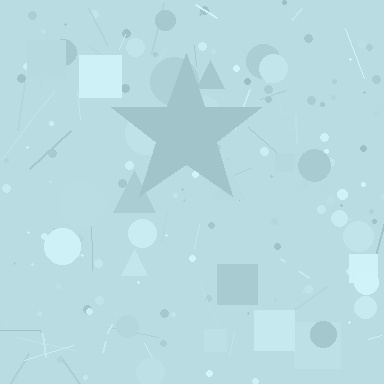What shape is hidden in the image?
A star is hidden in the image.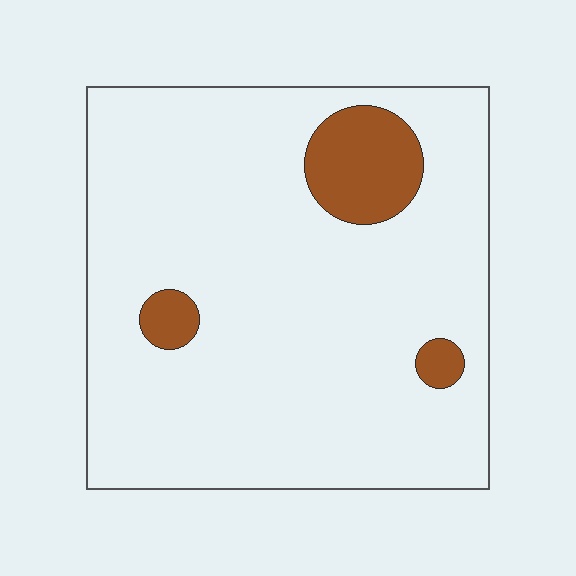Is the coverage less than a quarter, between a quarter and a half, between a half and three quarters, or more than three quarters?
Less than a quarter.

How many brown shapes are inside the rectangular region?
3.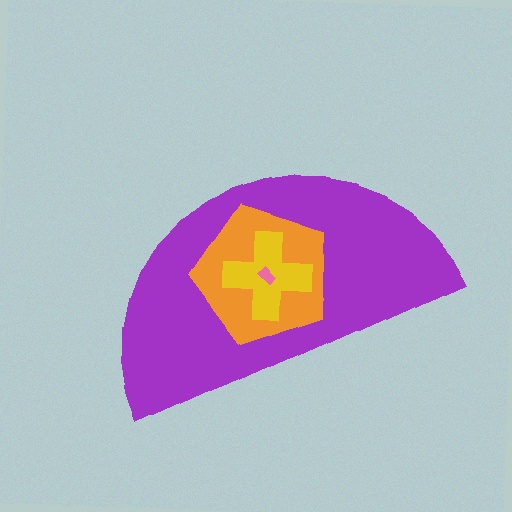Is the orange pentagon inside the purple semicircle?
Yes.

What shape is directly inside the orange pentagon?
The yellow cross.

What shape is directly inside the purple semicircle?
The orange pentagon.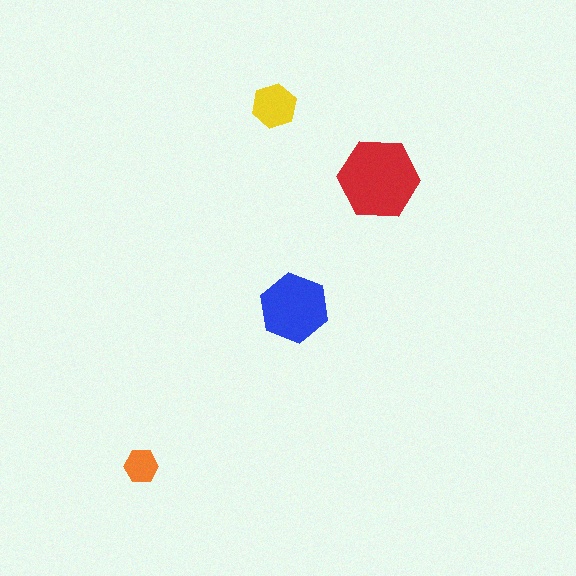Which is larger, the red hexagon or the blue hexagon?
The red one.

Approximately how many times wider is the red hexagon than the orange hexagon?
About 2.5 times wider.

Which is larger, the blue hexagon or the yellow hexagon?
The blue one.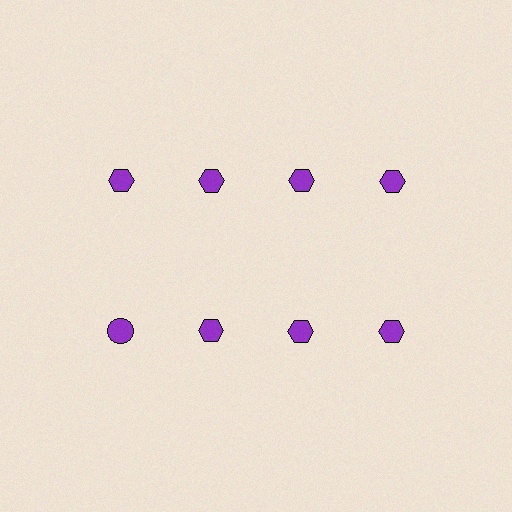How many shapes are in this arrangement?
There are 8 shapes arranged in a grid pattern.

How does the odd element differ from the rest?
It has a different shape: circle instead of hexagon.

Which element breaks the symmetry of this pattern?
The purple circle in the second row, leftmost column breaks the symmetry. All other shapes are purple hexagons.